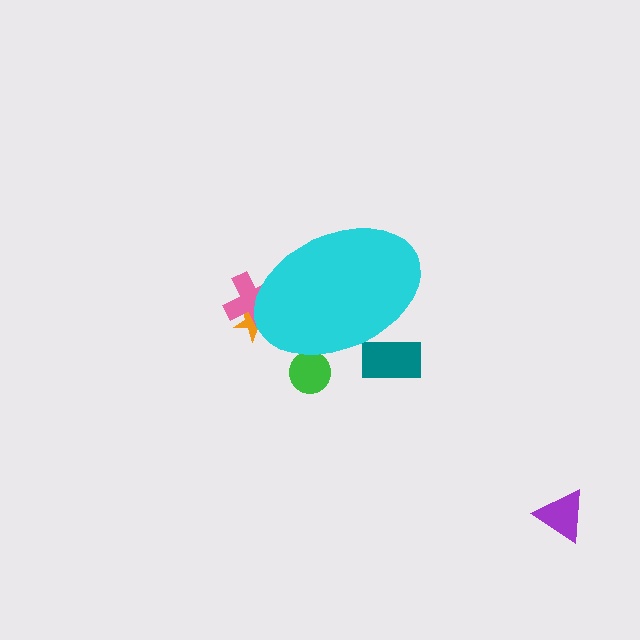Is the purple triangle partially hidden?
No, the purple triangle is fully visible.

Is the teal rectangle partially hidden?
Yes, the teal rectangle is partially hidden behind the cyan ellipse.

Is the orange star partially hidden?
Yes, the orange star is partially hidden behind the cyan ellipse.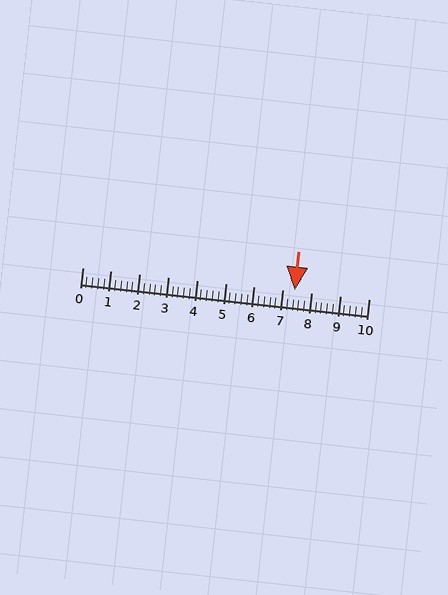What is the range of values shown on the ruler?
The ruler shows values from 0 to 10.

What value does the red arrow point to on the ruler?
The red arrow points to approximately 7.4.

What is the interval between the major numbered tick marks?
The major tick marks are spaced 1 units apart.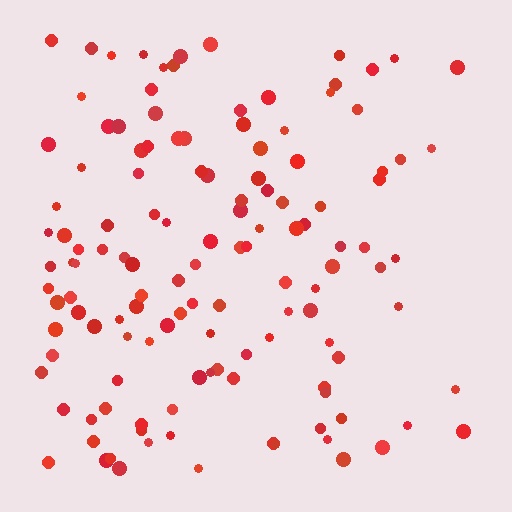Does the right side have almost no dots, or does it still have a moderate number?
Still a moderate number, just noticeably fewer than the left.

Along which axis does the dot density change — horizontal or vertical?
Horizontal.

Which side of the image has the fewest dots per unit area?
The right.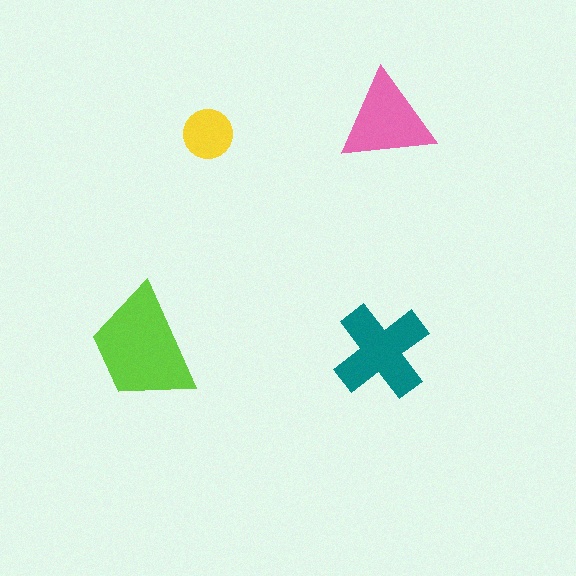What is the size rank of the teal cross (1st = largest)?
2nd.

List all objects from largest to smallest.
The lime trapezoid, the teal cross, the pink triangle, the yellow circle.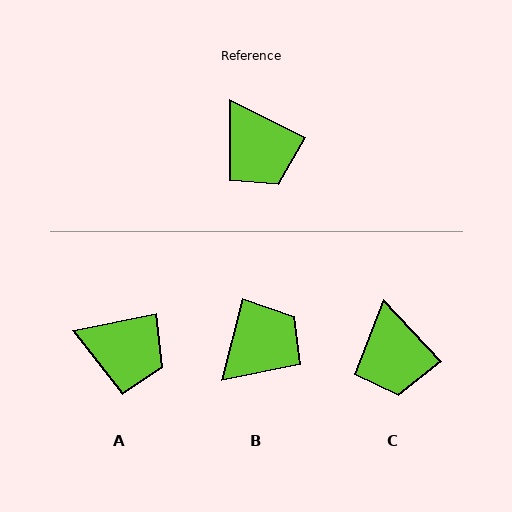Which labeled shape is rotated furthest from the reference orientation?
B, about 101 degrees away.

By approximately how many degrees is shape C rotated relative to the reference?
Approximately 21 degrees clockwise.